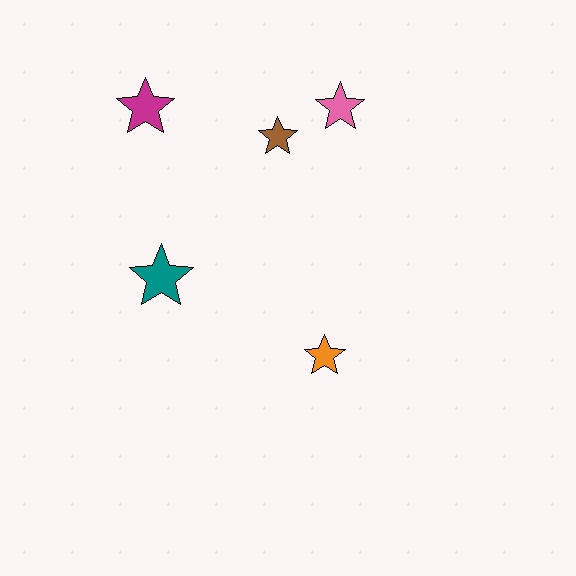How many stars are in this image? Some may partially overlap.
There are 5 stars.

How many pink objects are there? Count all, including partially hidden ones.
There is 1 pink object.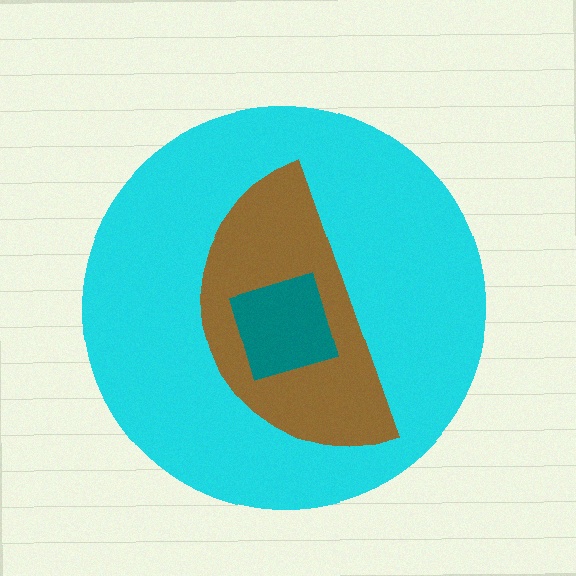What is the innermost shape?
The teal square.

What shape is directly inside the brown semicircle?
The teal square.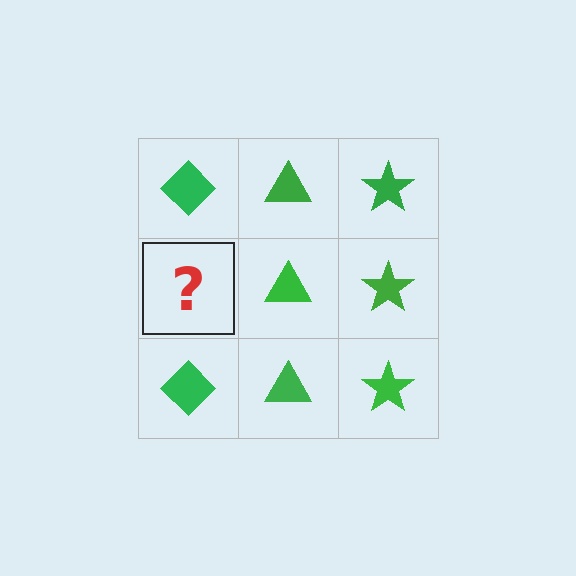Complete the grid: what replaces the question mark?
The question mark should be replaced with a green diamond.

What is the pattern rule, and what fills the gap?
The rule is that each column has a consistent shape. The gap should be filled with a green diamond.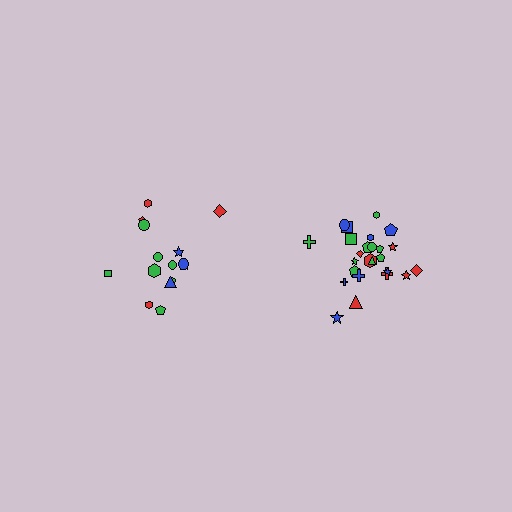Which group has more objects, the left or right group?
The right group.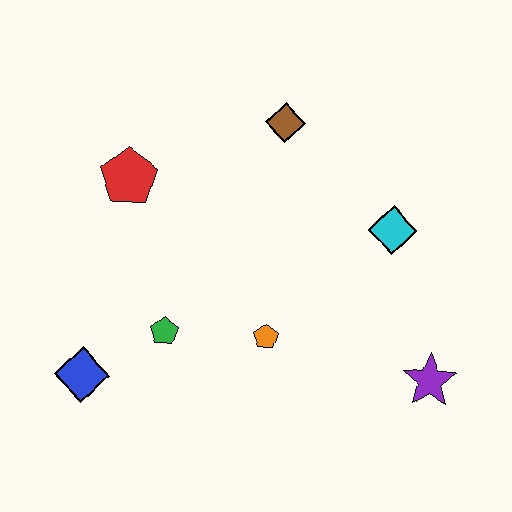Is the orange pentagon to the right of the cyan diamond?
No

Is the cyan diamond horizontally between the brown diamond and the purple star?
Yes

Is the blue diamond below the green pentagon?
Yes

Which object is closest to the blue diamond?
The green pentagon is closest to the blue diamond.